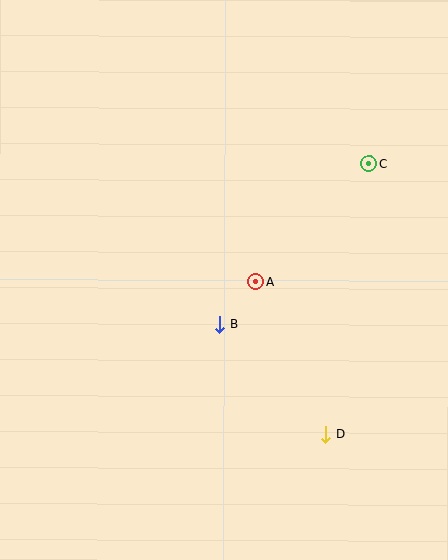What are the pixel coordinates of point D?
Point D is at (326, 435).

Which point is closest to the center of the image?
Point A at (256, 282) is closest to the center.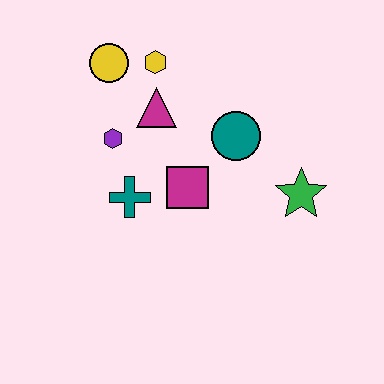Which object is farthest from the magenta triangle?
The green star is farthest from the magenta triangle.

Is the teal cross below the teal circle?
Yes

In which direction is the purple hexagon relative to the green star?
The purple hexagon is to the left of the green star.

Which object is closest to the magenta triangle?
The yellow hexagon is closest to the magenta triangle.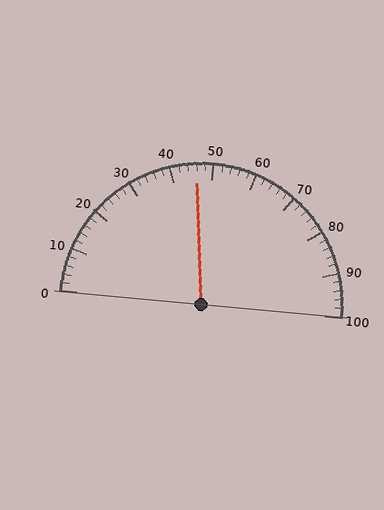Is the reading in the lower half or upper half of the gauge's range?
The reading is in the lower half of the range (0 to 100).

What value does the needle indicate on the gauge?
The needle indicates approximately 46.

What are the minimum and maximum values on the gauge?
The gauge ranges from 0 to 100.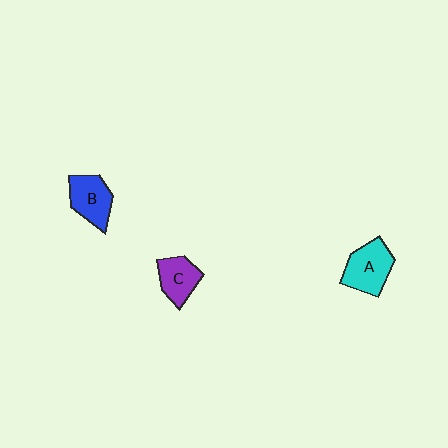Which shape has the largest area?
Shape A (cyan).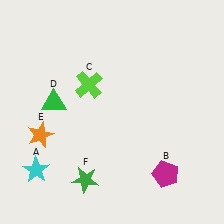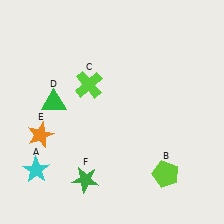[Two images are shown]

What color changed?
The pentagon (B) changed from magenta in Image 1 to lime in Image 2.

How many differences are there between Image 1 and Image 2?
There is 1 difference between the two images.